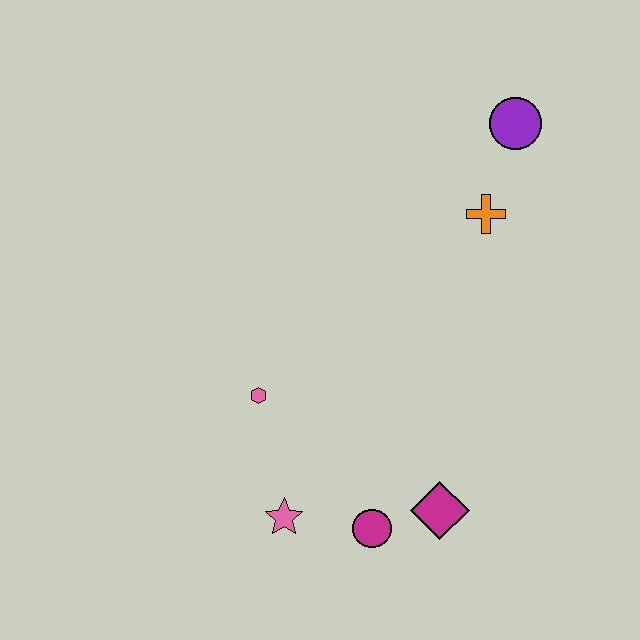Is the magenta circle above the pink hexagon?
No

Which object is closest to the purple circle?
The orange cross is closest to the purple circle.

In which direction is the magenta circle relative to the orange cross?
The magenta circle is below the orange cross.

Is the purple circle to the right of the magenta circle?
Yes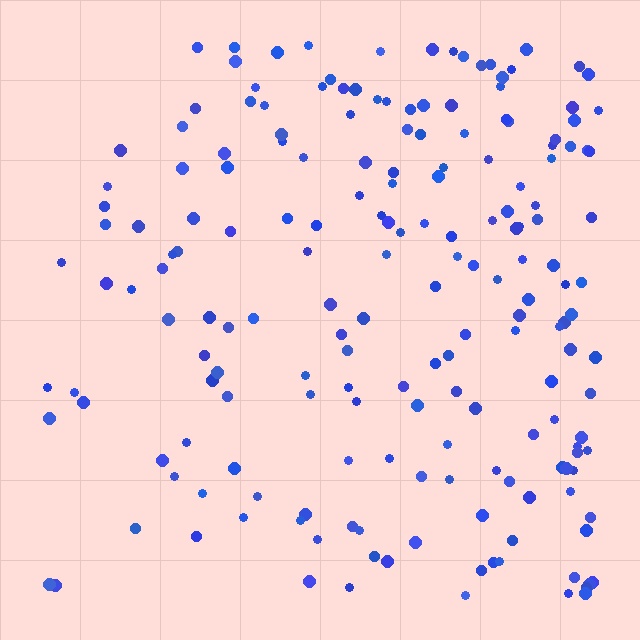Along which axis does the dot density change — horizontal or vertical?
Horizontal.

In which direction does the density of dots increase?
From left to right, with the right side densest.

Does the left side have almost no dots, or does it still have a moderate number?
Still a moderate number, just noticeably fewer than the right.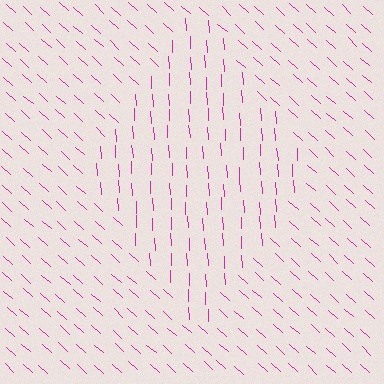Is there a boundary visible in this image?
Yes, there is a texture boundary formed by a change in line orientation.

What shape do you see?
I see a diamond.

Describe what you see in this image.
The image is filled with small magenta line segments. A diamond region in the image has lines oriented differently from the surrounding lines, creating a visible texture boundary.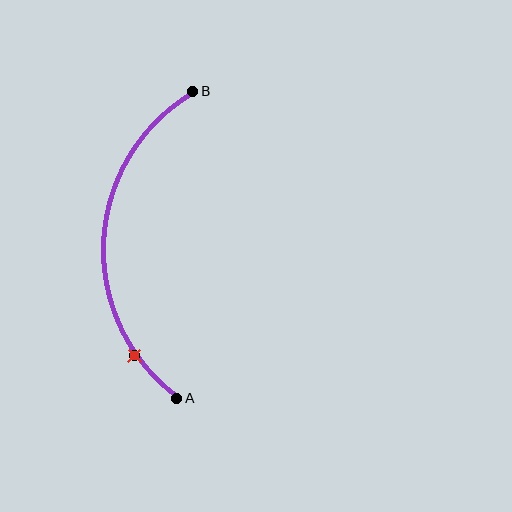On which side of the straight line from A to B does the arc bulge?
The arc bulges to the left of the straight line connecting A and B.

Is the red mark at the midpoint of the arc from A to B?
No. The red mark lies on the arc but is closer to endpoint A. The arc midpoint would be at the point on the curve equidistant along the arc from both A and B.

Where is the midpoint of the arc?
The arc midpoint is the point on the curve farthest from the straight line joining A and B. It sits to the left of that line.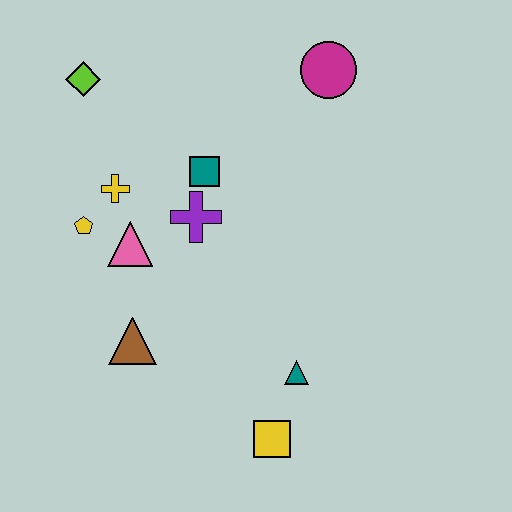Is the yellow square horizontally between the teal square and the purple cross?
No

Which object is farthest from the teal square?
The yellow square is farthest from the teal square.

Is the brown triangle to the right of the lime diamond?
Yes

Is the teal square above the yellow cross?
Yes